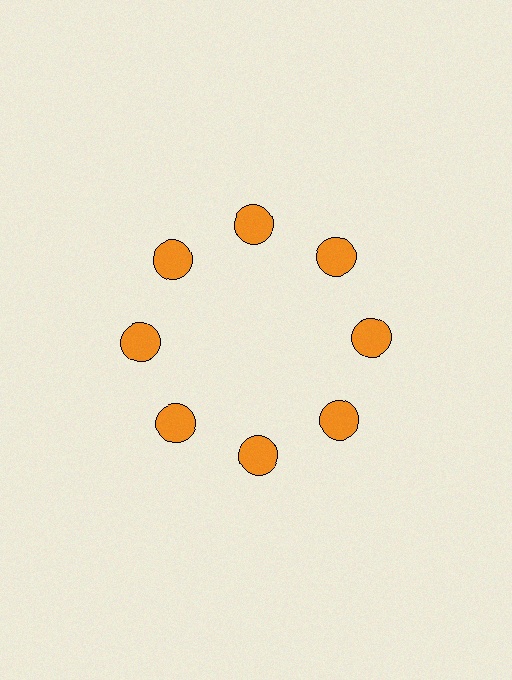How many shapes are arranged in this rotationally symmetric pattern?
There are 8 shapes, arranged in 8 groups of 1.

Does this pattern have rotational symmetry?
Yes, this pattern has 8-fold rotational symmetry. It looks the same after rotating 45 degrees around the center.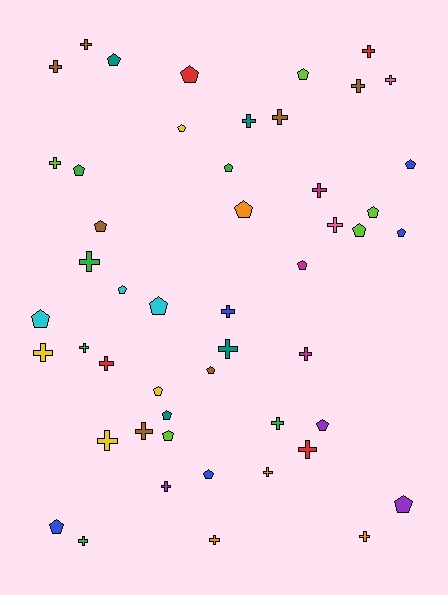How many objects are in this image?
There are 50 objects.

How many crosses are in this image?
There are 26 crosses.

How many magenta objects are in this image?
There are 3 magenta objects.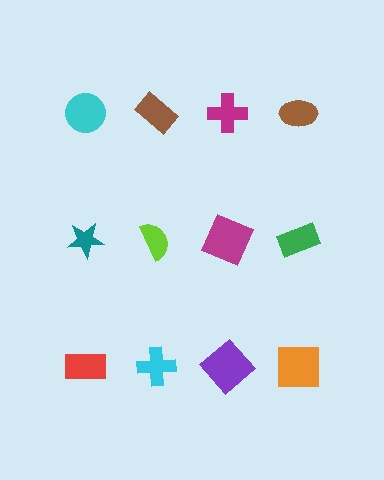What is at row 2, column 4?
A green rectangle.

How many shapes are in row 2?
4 shapes.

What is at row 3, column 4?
An orange square.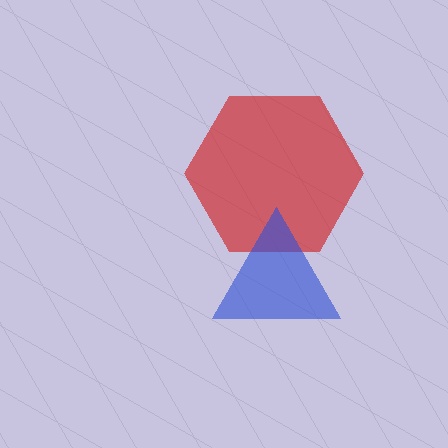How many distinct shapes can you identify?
There are 2 distinct shapes: a red hexagon, a blue triangle.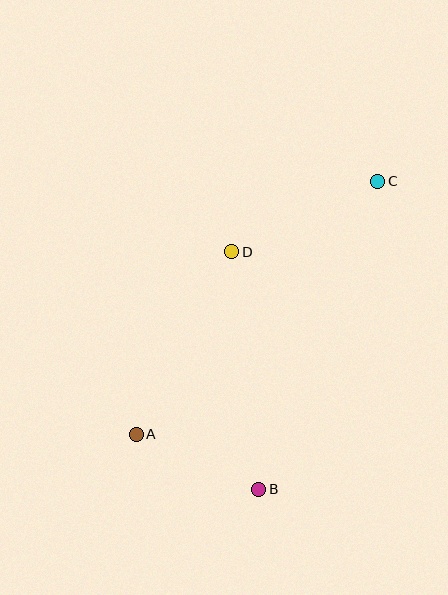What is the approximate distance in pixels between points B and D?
The distance between B and D is approximately 239 pixels.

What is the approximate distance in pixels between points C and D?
The distance between C and D is approximately 162 pixels.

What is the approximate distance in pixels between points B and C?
The distance between B and C is approximately 330 pixels.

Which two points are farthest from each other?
Points A and C are farthest from each other.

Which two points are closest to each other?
Points A and B are closest to each other.